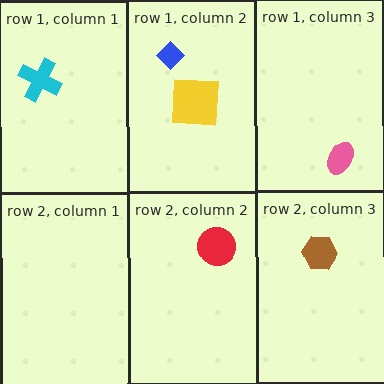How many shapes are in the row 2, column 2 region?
1.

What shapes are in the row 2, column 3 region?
The brown hexagon.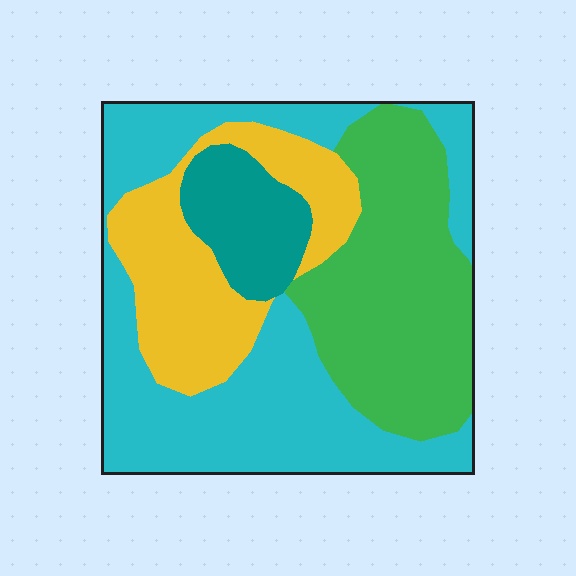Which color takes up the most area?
Cyan, at roughly 40%.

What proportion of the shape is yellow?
Yellow takes up about one fifth (1/5) of the shape.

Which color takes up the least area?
Teal, at roughly 10%.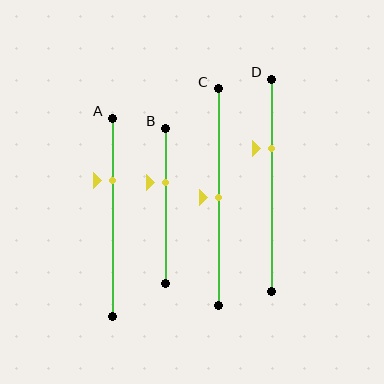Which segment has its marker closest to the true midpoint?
Segment C has its marker closest to the true midpoint.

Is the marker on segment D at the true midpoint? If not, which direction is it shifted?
No, the marker on segment D is shifted upward by about 17% of the segment length.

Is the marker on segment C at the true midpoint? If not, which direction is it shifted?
Yes, the marker on segment C is at the true midpoint.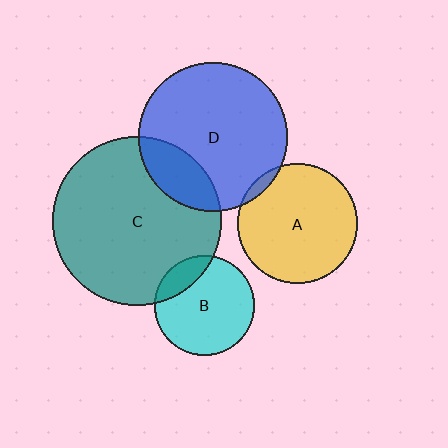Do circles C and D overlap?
Yes.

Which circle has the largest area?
Circle C (teal).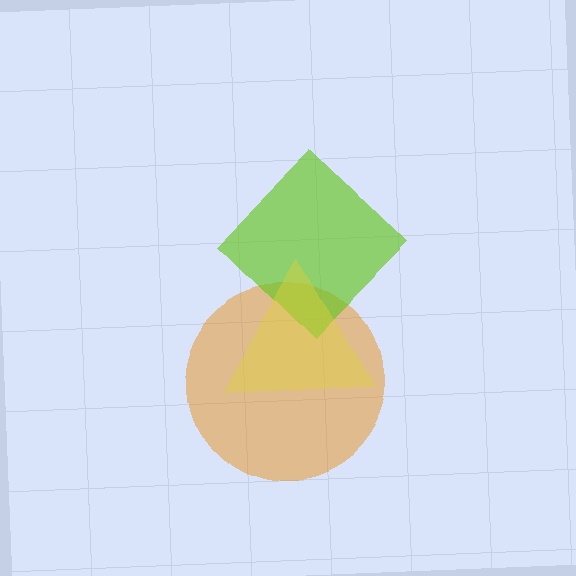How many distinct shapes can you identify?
There are 3 distinct shapes: an orange circle, a lime diamond, a yellow triangle.